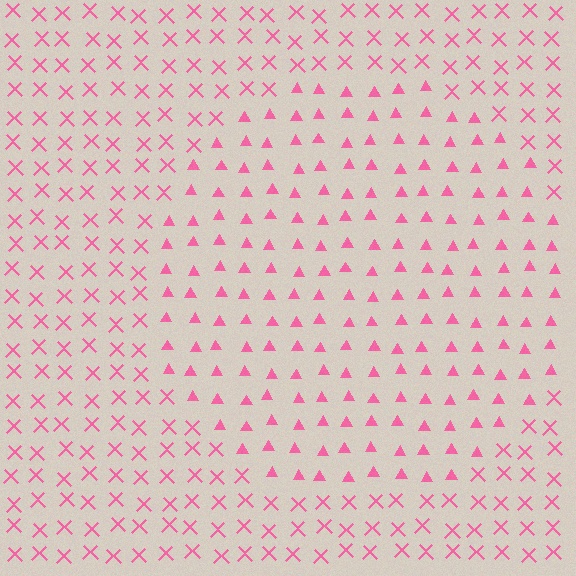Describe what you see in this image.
The image is filled with small pink elements arranged in a uniform grid. A circle-shaped region contains triangles, while the surrounding area contains X marks. The boundary is defined purely by the change in element shape.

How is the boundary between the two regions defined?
The boundary is defined by a change in element shape: triangles inside vs. X marks outside. All elements share the same color and spacing.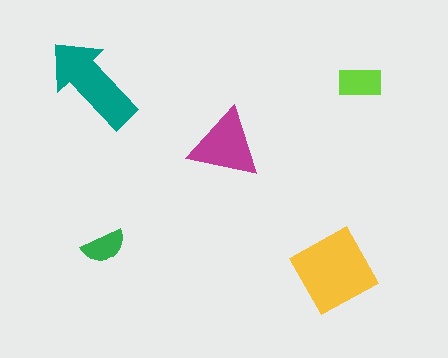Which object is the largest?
The yellow diamond.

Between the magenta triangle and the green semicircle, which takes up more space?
The magenta triangle.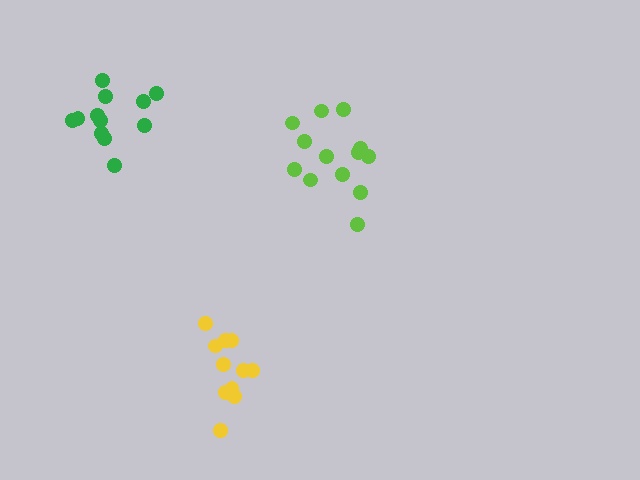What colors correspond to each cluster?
The clusters are colored: yellow, green, lime.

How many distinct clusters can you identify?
There are 3 distinct clusters.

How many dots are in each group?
Group 1: 11 dots, Group 2: 12 dots, Group 3: 13 dots (36 total).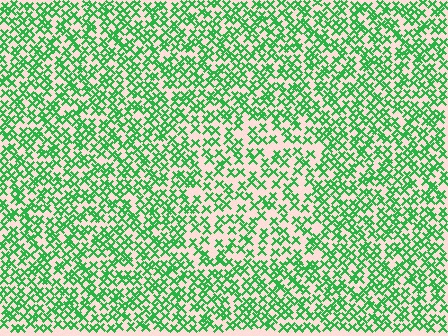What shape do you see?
I see a rectangle.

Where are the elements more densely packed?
The elements are more densely packed outside the rectangle boundary.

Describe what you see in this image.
The image contains small green elements arranged at two different densities. A rectangle-shaped region is visible where the elements are less densely packed than the surrounding area.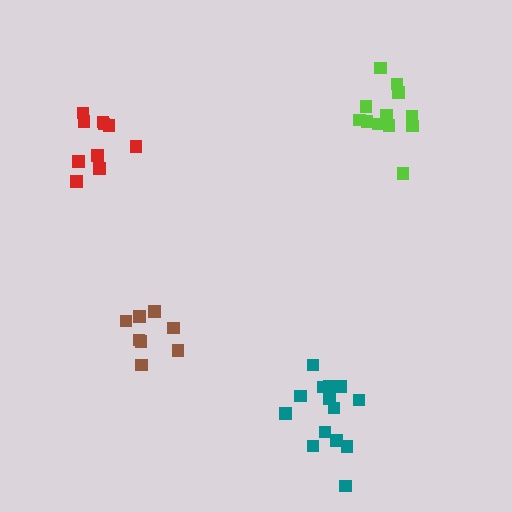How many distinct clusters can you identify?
There are 4 distinct clusters.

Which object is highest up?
The lime cluster is topmost.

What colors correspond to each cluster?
The clusters are colored: teal, brown, red, lime.